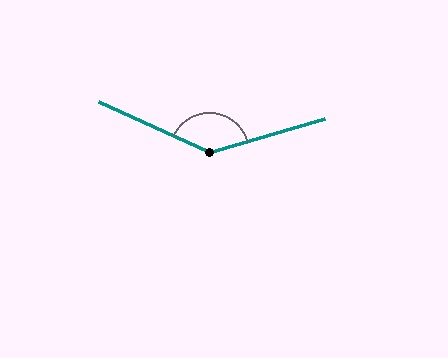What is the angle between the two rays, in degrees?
Approximately 139 degrees.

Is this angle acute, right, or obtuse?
It is obtuse.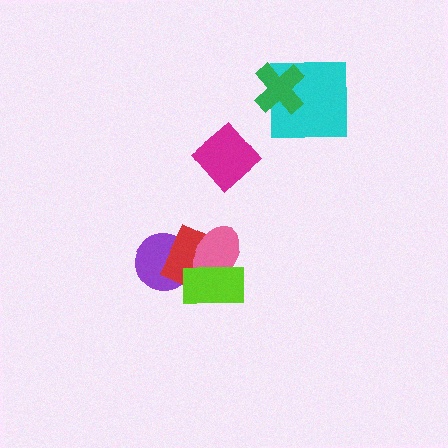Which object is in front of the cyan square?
The green cross is in front of the cyan square.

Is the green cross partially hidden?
No, no other shape covers it.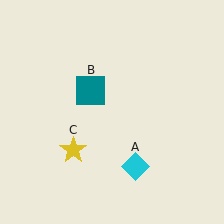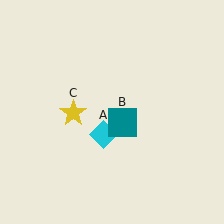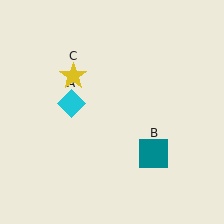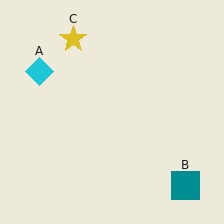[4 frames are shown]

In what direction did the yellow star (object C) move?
The yellow star (object C) moved up.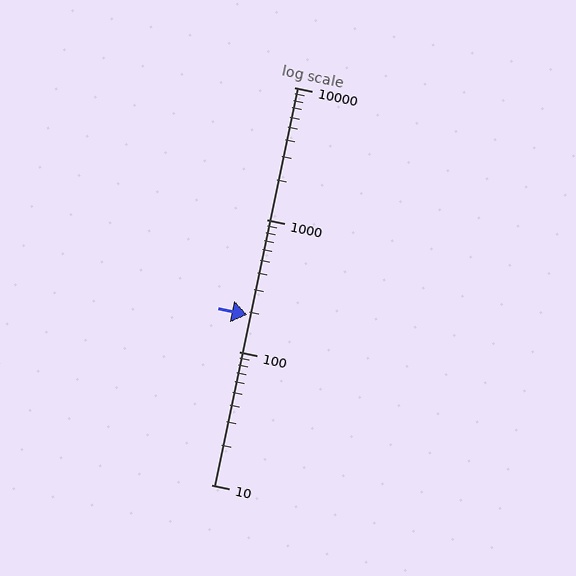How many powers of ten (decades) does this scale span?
The scale spans 3 decades, from 10 to 10000.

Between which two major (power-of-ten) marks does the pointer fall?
The pointer is between 100 and 1000.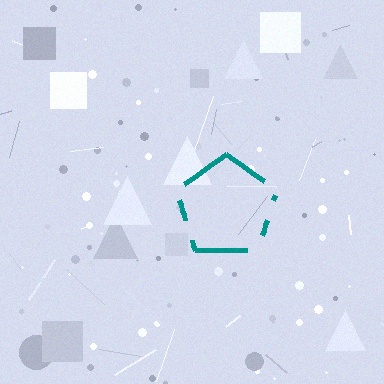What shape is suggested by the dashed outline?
The dashed outline suggests a pentagon.